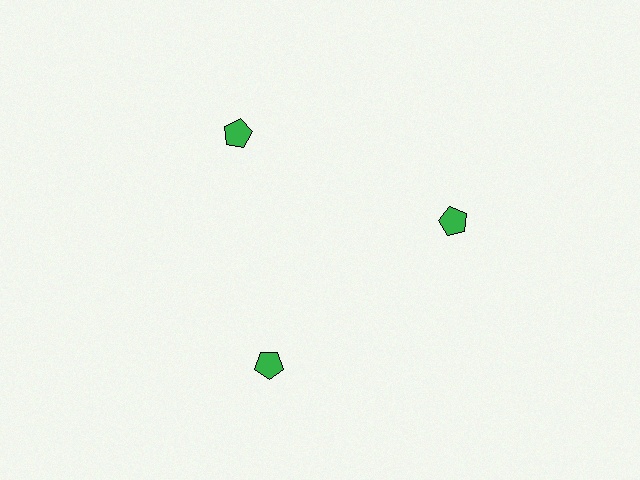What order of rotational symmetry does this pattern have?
This pattern has 3-fold rotational symmetry.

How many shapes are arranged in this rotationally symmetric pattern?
There are 3 shapes, arranged in 3 groups of 1.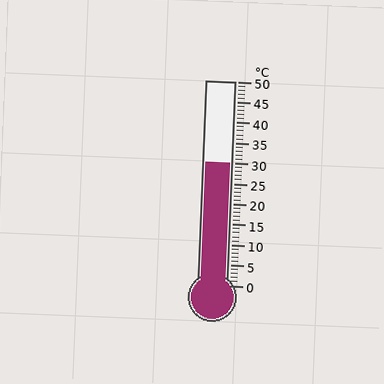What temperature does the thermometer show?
The thermometer shows approximately 30°C.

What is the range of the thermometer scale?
The thermometer scale ranges from 0°C to 50°C.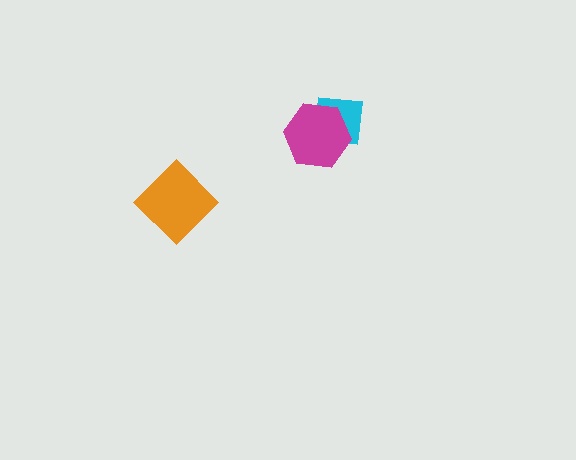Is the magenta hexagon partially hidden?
No, no other shape covers it.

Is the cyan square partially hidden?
Yes, it is partially covered by another shape.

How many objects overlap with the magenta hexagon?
1 object overlaps with the magenta hexagon.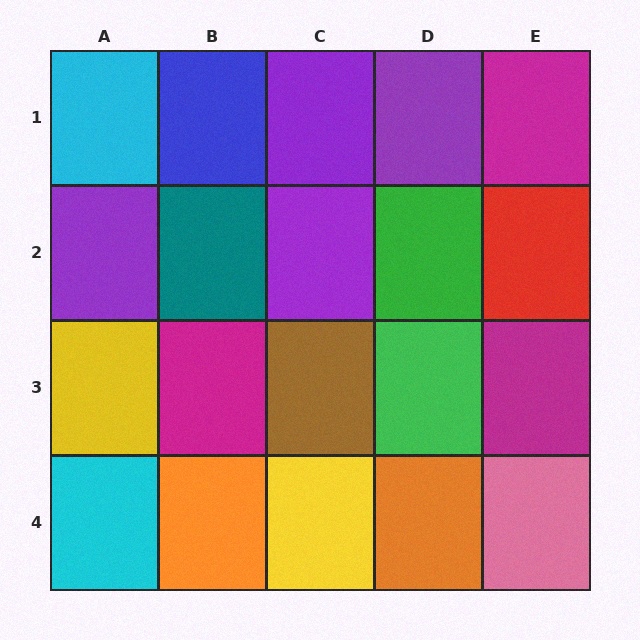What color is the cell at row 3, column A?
Yellow.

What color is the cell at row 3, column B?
Magenta.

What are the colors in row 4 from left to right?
Cyan, orange, yellow, orange, pink.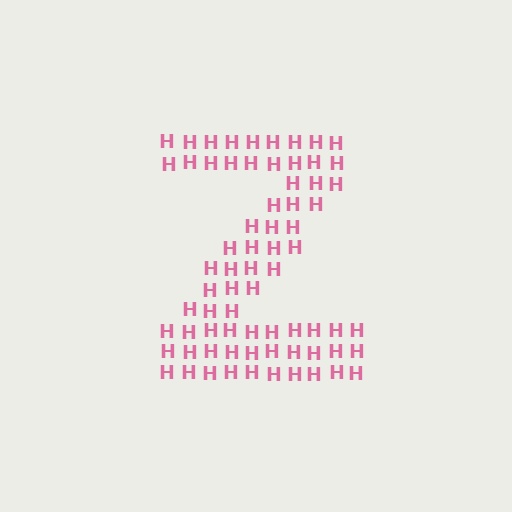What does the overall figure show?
The overall figure shows the letter Z.